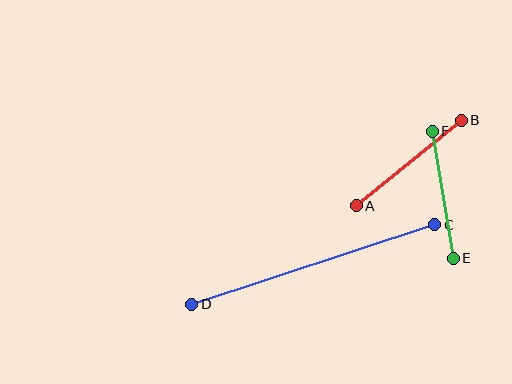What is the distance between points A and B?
The distance is approximately 136 pixels.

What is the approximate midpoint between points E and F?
The midpoint is at approximately (443, 195) pixels.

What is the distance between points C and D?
The distance is approximately 256 pixels.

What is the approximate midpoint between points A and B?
The midpoint is at approximately (409, 163) pixels.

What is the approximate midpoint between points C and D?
The midpoint is at approximately (313, 265) pixels.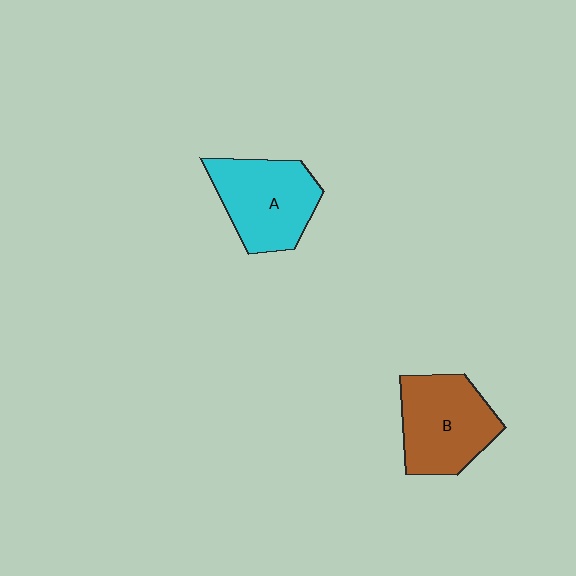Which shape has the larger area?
Shape B (brown).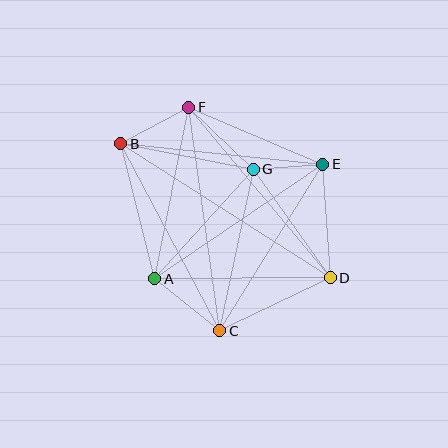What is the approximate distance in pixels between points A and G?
The distance between A and G is approximately 147 pixels.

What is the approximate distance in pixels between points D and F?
The distance between D and F is approximately 222 pixels.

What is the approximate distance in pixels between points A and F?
The distance between A and F is approximately 175 pixels.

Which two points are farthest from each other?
Points B and D are farthest from each other.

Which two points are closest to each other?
Points E and G are closest to each other.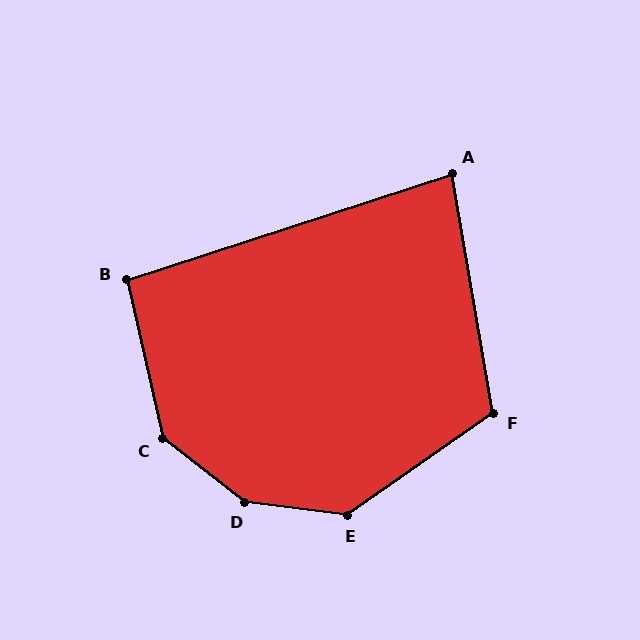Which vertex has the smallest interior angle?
A, at approximately 82 degrees.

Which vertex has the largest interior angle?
D, at approximately 149 degrees.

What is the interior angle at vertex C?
Approximately 140 degrees (obtuse).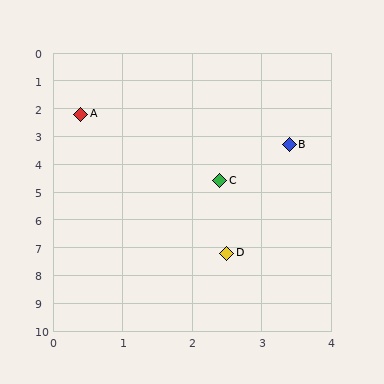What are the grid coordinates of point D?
Point D is at approximately (2.5, 7.2).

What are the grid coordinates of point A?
Point A is at approximately (0.4, 2.2).